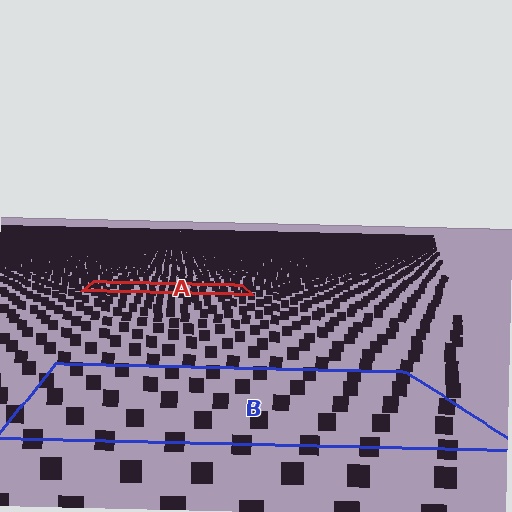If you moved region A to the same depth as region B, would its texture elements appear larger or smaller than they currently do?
They would appear larger. At a closer depth, the same texture elements are projected at a bigger on-screen size.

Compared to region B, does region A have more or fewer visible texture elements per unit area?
Region A has more texture elements per unit area — they are packed more densely because it is farther away.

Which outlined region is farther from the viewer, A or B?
Region A is farther from the viewer — the texture elements inside it appear smaller and more densely packed.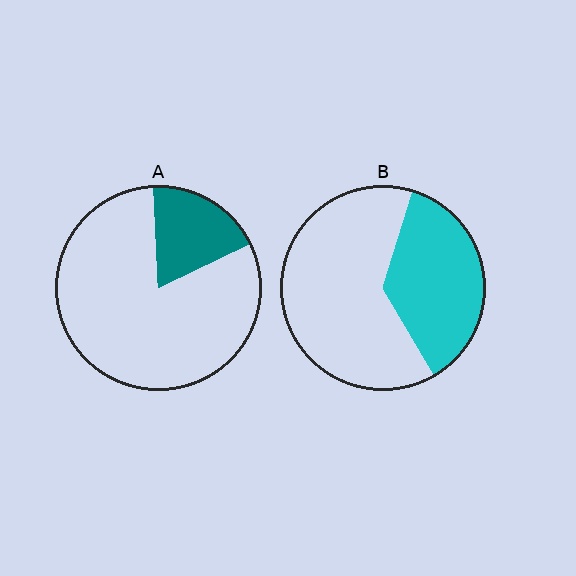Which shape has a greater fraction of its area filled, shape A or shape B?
Shape B.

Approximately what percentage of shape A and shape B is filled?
A is approximately 20% and B is approximately 35%.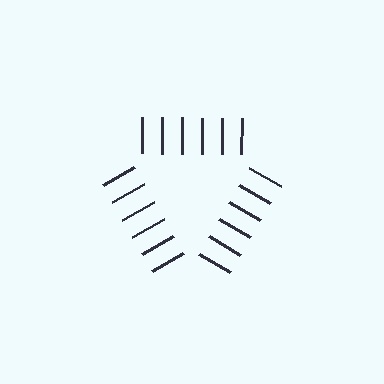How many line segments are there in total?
18 — 6 along each of the 3 edges.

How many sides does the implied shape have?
3 sides — the line-ends trace a triangle.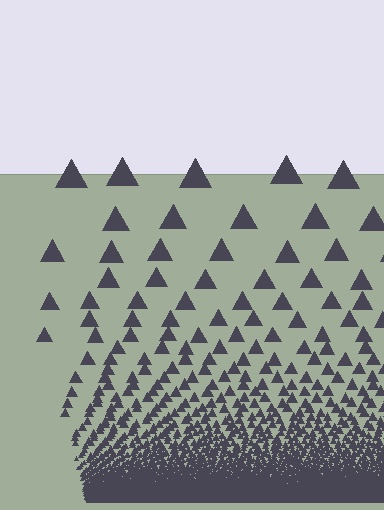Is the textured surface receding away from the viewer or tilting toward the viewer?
The surface appears to tilt toward the viewer. Texture elements get larger and sparser toward the top.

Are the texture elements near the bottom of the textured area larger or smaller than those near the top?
Smaller. The gradient is inverted — elements near the bottom are smaller and denser.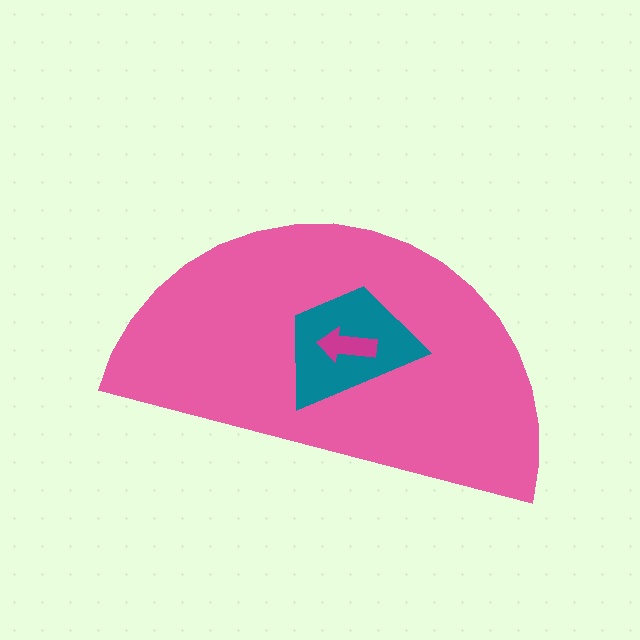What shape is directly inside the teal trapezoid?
The magenta arrow.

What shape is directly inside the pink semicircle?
The teal trapezoid.